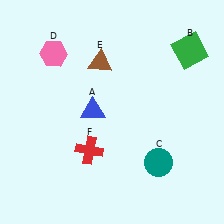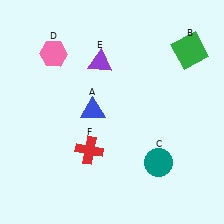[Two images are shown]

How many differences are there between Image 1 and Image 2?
There is 1 difference between the two images.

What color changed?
The triangle (E) changed from brown in Image 1 to purple in Image 2.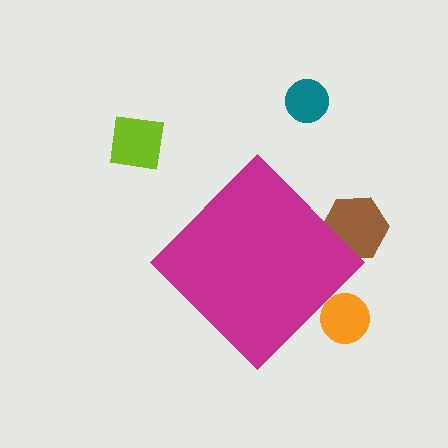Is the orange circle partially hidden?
Yes, the orange circle is partially hidden behind the magenta diamond.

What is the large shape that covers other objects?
A magenta diamond.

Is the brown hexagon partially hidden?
Yes, the brown hexagon is partially hidden behind the magenta diamond.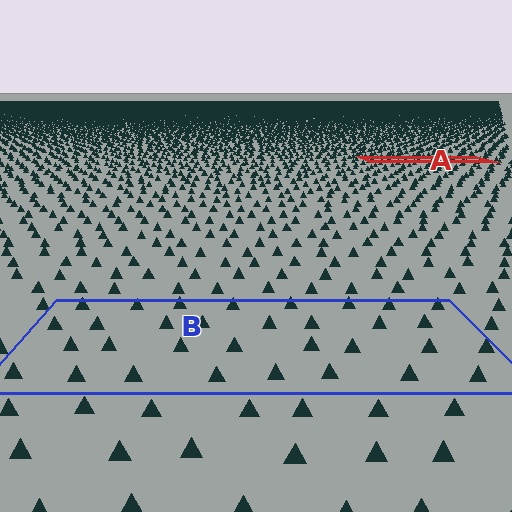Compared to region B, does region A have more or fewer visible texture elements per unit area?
Region A has more texture elements per unit area — they are packed more densely because it is farther away.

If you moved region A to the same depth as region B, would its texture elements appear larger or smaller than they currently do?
They would appear larger. At a closer depth, the same texture elements are projected at a bigger on-screen size.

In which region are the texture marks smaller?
The texture marks are smaller in region A, because it is farther away.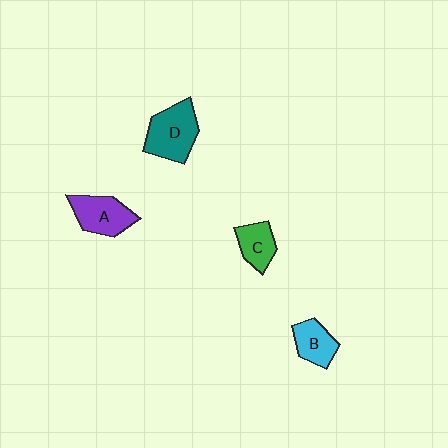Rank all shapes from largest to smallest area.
From largest to smallest: D (teal), A (purple), B (cyan), C (green).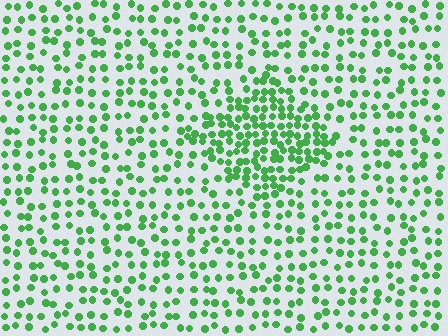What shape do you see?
I see a diamond.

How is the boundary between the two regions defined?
The boundary is defined by a change in element density (approximately 2.0x ratio). All elements are the same color, size, and shape.